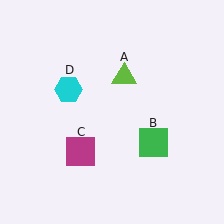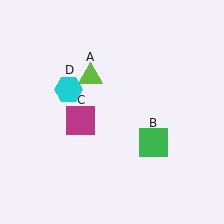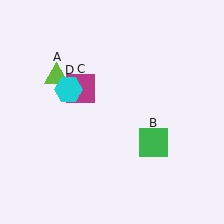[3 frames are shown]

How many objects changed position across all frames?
2 objects changed position: lime triangle (object A), magenta square (object C).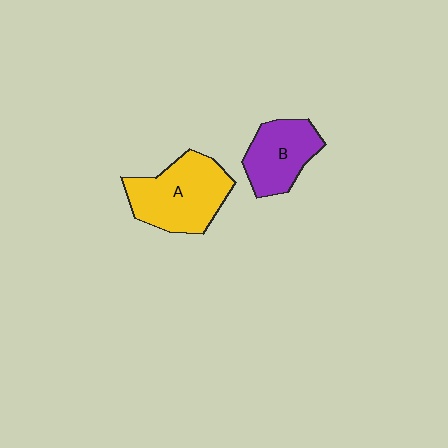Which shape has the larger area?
Shape A (yellow).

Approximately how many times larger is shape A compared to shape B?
Approximately 1.4 times.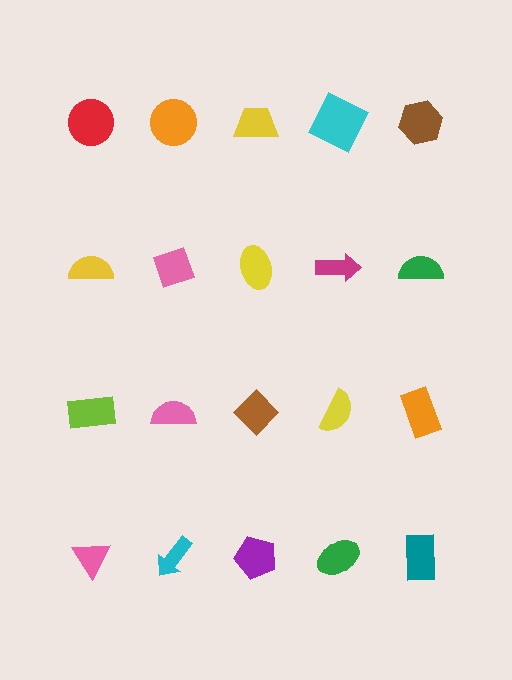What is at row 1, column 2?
An orange circle.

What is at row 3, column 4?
A yellow semicircle.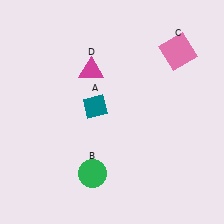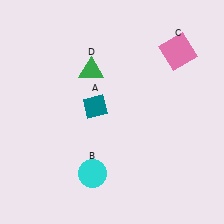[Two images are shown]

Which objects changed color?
B changed from green to cyan. D changed from magenta to green.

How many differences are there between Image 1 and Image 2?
There are 2 differences between the two images.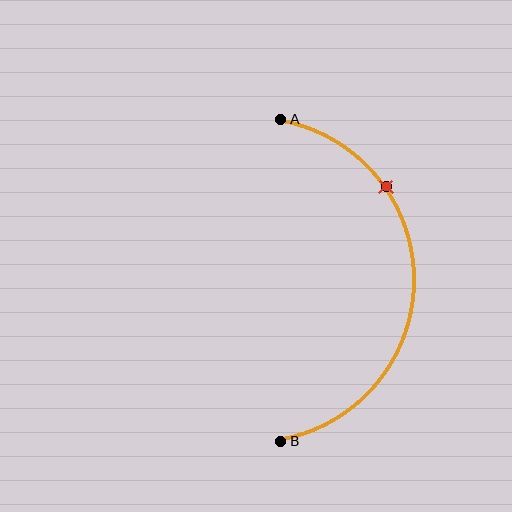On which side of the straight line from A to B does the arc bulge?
The arc bulges to the right of the straight line connecting A and B.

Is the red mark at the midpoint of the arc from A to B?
No. The red mark lies on the arc but is closer to endpoint A. The arc midpoint would be at the point on the curve equidistant along the arc from both A and B.